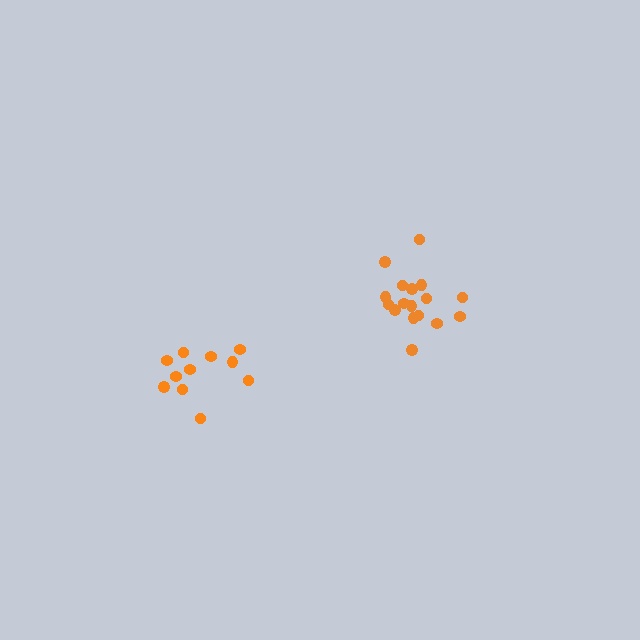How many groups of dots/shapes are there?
There are 2 groups.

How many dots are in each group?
Group 1: 11 dots, Group 2: 17 dots (28 total).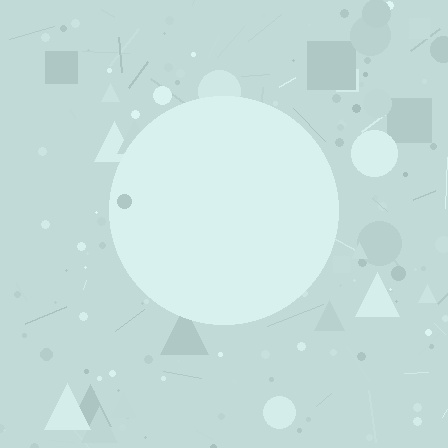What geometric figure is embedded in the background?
A circle is embedded in the background.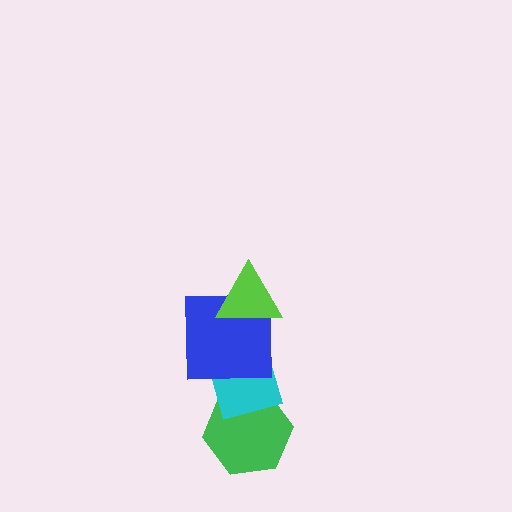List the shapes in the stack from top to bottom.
From top to bottom: the lime triangle, the blue square, the cyan diamond, the green hexagon.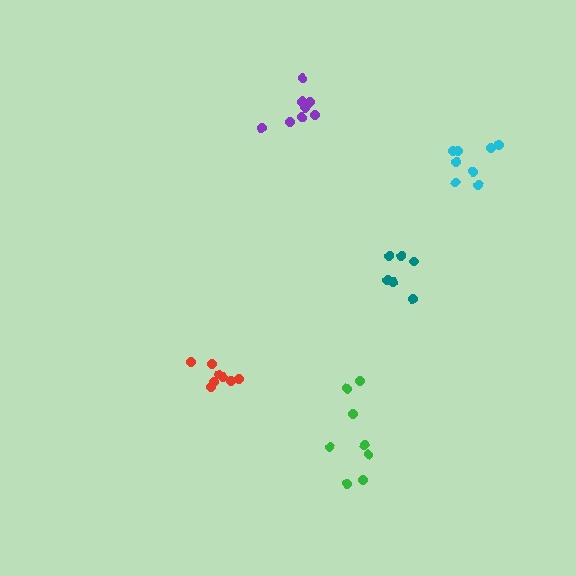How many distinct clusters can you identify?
There are 5 distinct clusters.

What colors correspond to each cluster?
The clusters are colored: red, cyan, teal, purple, green.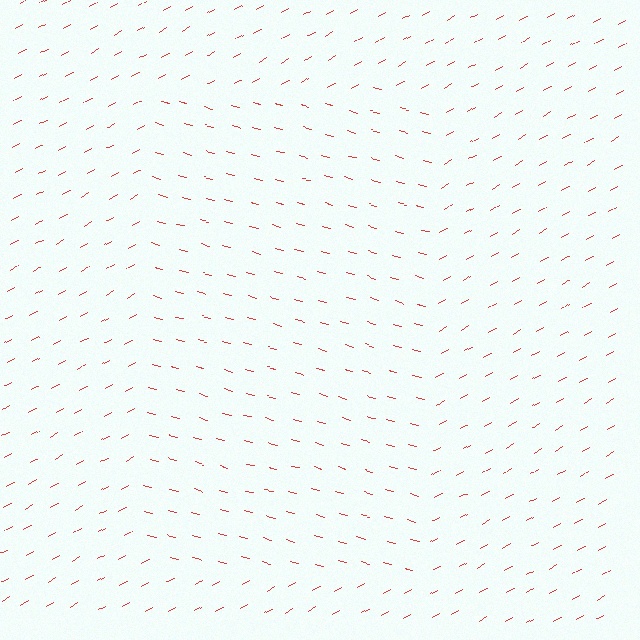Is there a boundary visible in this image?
Yes, there is a texture boundary formed by a change in line orientation.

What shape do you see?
I see a rectangle.